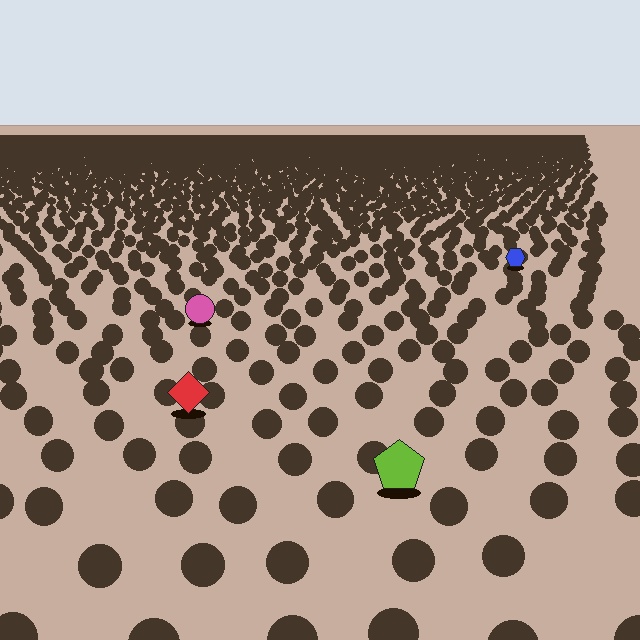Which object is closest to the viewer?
The lime pentagon is closest. The texture marks near it are larger and more spread out.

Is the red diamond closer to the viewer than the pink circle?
Yes. The red diamond is closer — you can tell from the texture gradient: the ground texture is coarser near it.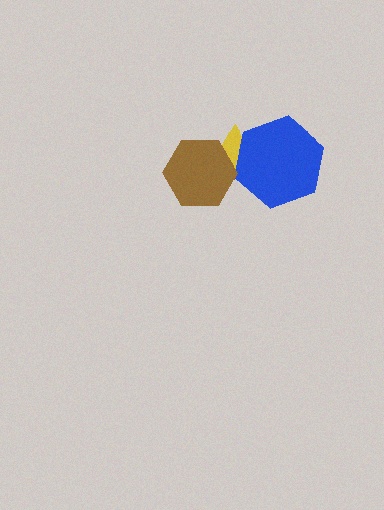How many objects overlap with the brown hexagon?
1 object overlaps with the brown hexagon.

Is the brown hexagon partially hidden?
No, no other shape covers it.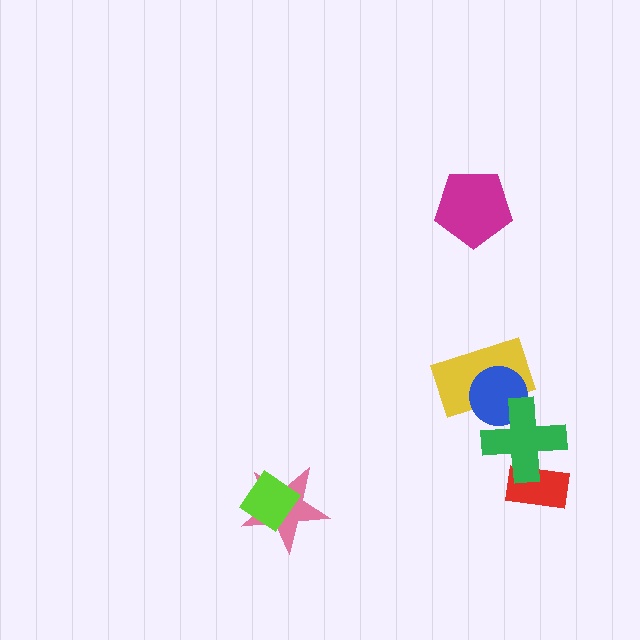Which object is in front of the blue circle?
The green cross is in front of the blue circle.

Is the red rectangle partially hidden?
Yes, it is partially covered by another shape.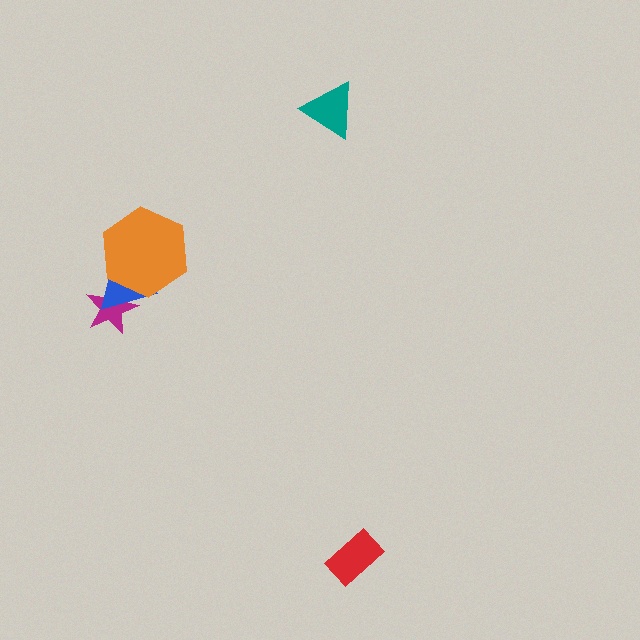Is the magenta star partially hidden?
Yes, it is partially covered by another shape.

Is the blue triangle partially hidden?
Yes, it is partially covered by another shape.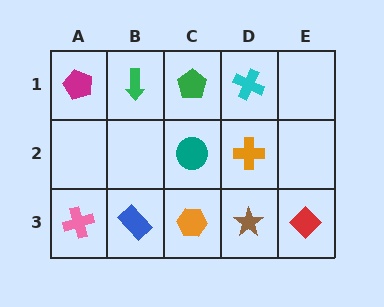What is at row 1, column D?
A cyan cross.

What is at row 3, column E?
A red diamond.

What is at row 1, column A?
A magenta pentagon.